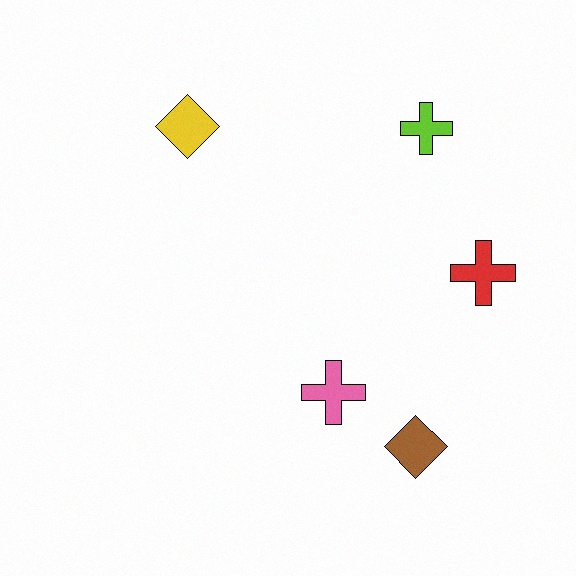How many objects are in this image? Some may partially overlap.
There are 5 objects.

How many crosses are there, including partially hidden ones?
There are 3 crosses.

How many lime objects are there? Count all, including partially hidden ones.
There is 1 lime object.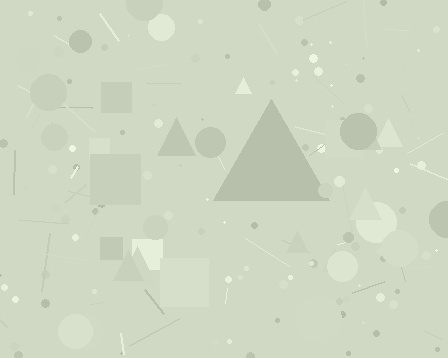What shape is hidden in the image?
A triangle is hidden in the image.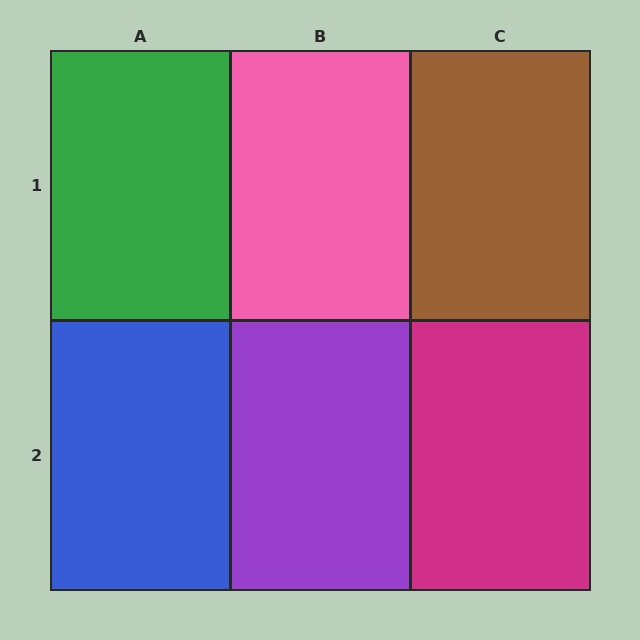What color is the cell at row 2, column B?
Purple.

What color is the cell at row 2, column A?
Blue.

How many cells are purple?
1 cell is purple.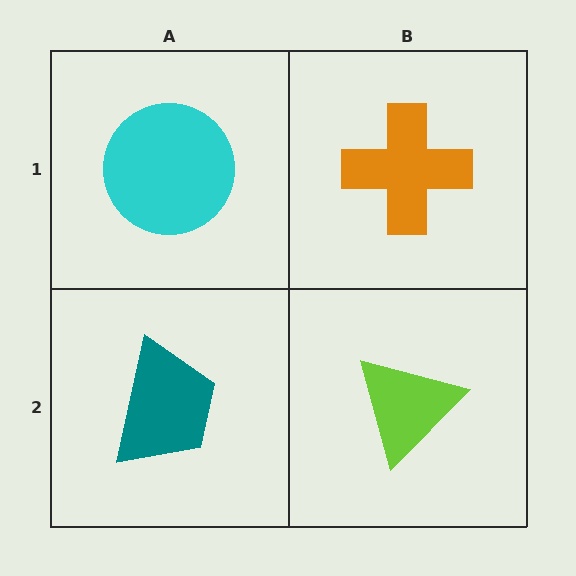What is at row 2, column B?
A lime triangle.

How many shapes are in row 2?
2 shapes.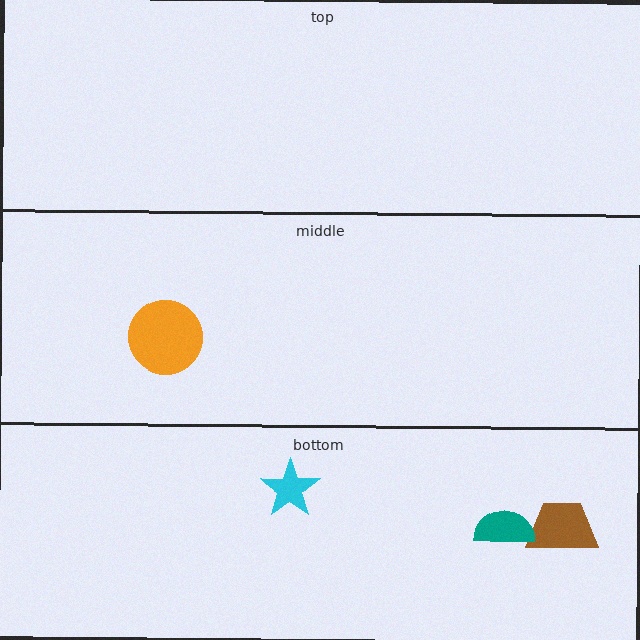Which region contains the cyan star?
The bottom region.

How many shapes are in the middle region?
1.